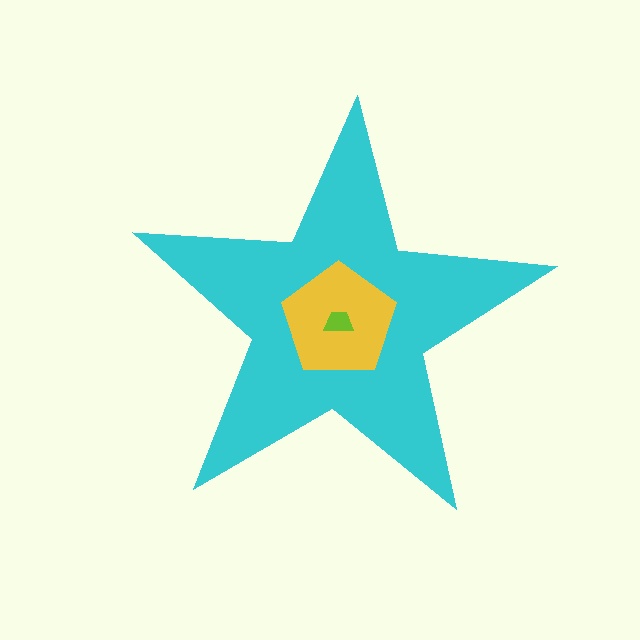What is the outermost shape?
The cyan star.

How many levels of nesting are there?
3.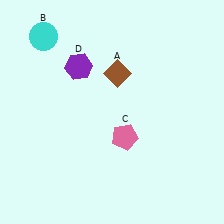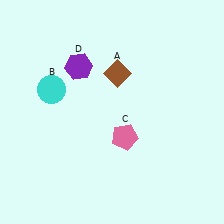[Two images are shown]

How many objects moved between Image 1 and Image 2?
1 object moved between the two images.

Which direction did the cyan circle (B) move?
The cyan circle (B) moved down.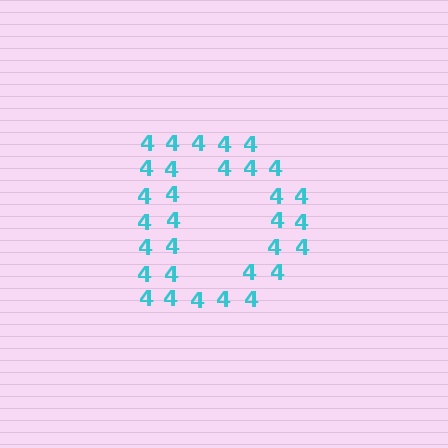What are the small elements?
The small elements are digit 4's.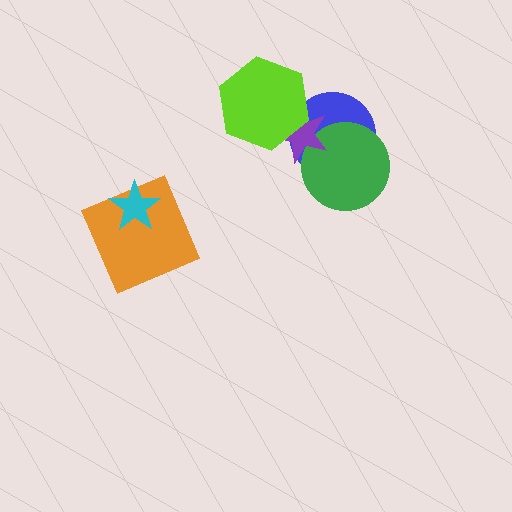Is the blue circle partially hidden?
Yes, it is partially covered by another shape.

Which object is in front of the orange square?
The cyan star is in front of the orange square.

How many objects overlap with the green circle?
2 objects overlap with the green circle.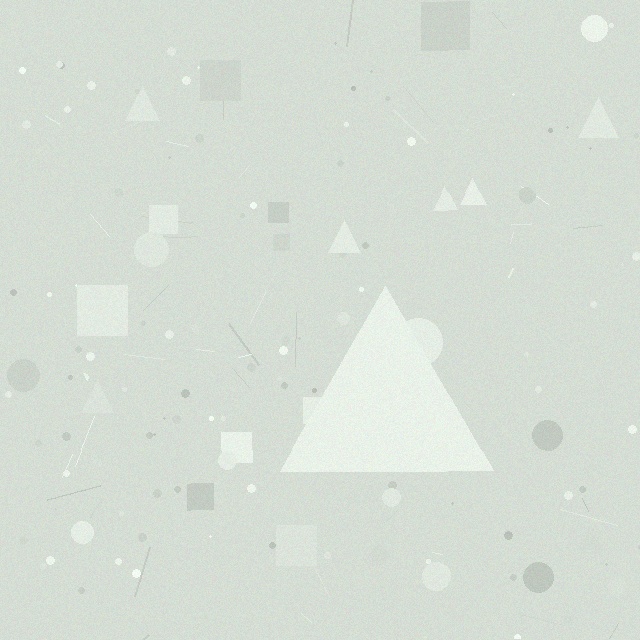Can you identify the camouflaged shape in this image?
The camouflaged shape is a triangle.